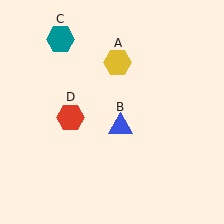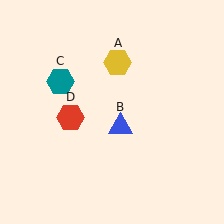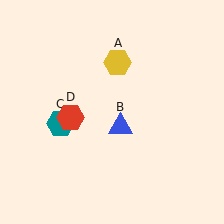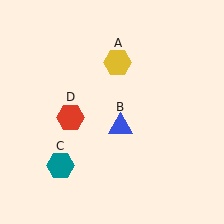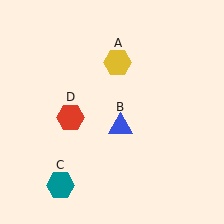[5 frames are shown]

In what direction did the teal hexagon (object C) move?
The teal hexagon (object C) moved down.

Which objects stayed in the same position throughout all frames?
Yellow hexagon (object A) and blue triangle (object B) and red hexagon (object D) remained stationary.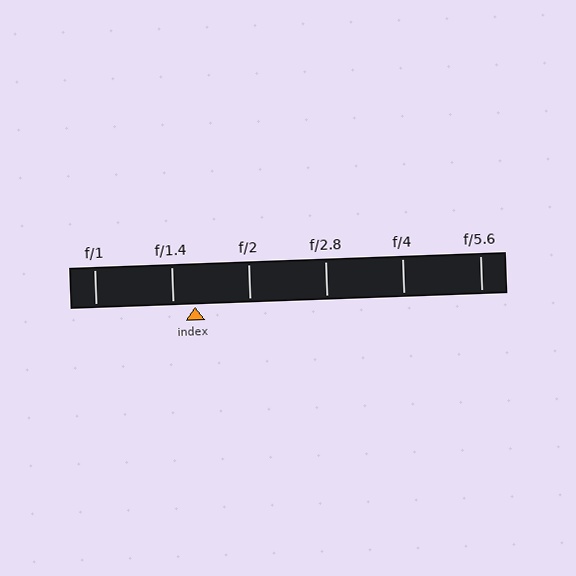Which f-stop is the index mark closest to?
The index mark is closest to f/1.4.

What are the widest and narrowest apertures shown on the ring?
The widest aperture shown is f/1 and the narrowest is f/5.6.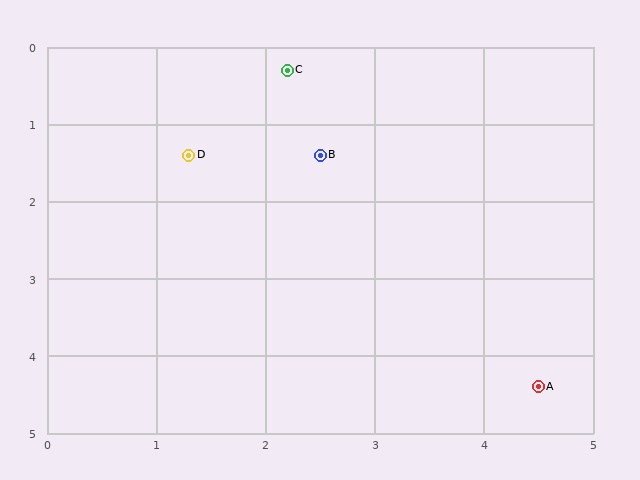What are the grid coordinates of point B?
Point B is at approximately (2.5, 1.4).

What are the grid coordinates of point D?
Point D is at approximately (1.3, 1.4).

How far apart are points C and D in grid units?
Points C and D are about 1.4 grid units apart.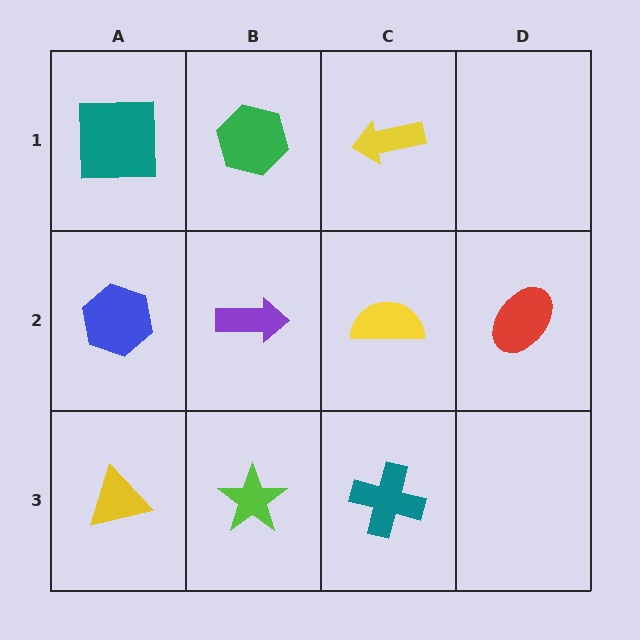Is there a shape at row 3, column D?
No, that cell is empty.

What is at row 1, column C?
A yellow arrow.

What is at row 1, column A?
A teal square.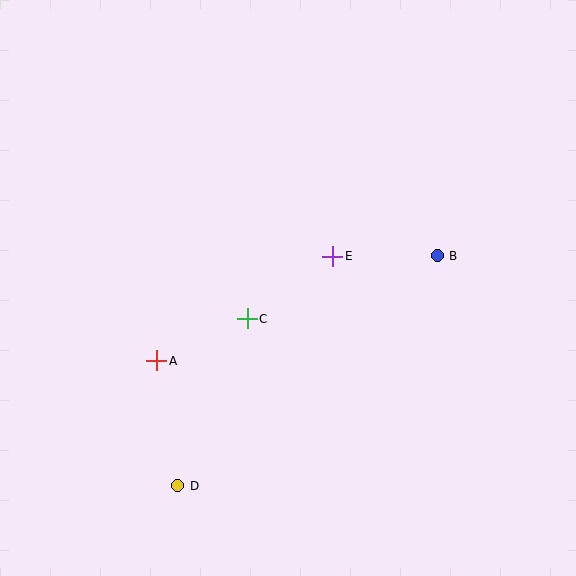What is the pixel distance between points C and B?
The distance between C and B is 200 pixels.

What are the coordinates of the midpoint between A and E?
The midpoint between A and E is at (245, 308).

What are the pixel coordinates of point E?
Point E is at (333, 256).